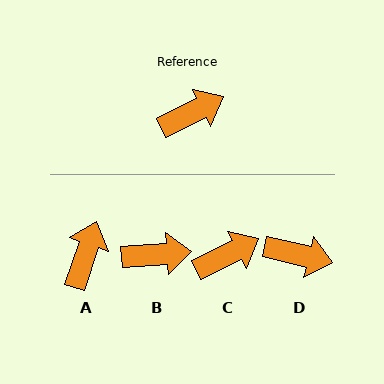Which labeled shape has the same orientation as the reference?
C.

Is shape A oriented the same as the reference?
No, it is off by about 45 degrees.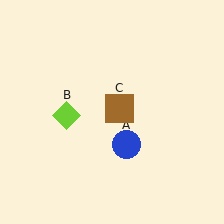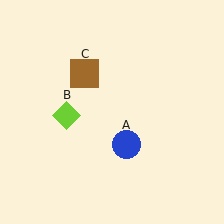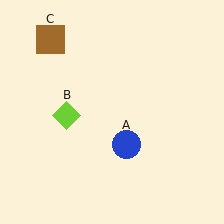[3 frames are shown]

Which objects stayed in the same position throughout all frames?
Blue circle (object A) and lime diamond (object B) remained stationary.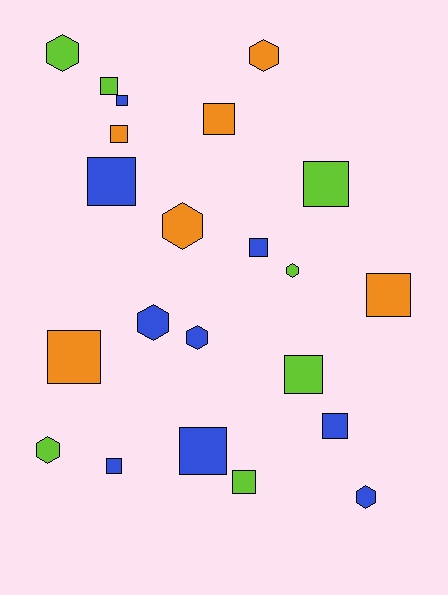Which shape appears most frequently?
Square, with 14 objects.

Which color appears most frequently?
Blue, with 9 objects.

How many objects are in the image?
There are 22 objects.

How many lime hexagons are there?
There are 3 lime hexagons.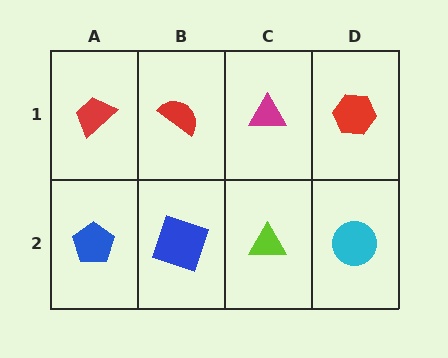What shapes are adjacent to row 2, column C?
A magenta triangle (row 1, column C), a blue square (row 2, column B), a cyan circle (row 2, column D).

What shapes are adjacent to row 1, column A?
A blue pentagon (row 2, column A), a red semicircle (row 1, column B).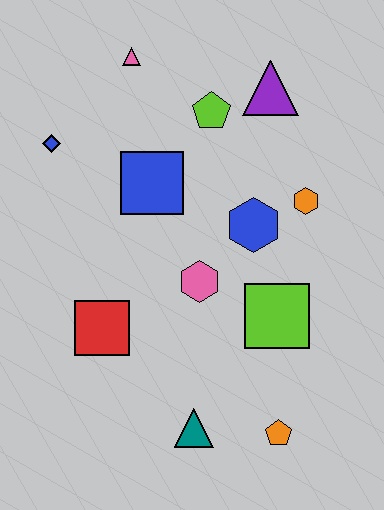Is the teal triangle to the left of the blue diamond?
No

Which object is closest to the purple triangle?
The lime pentagon is closest to the purple triangle.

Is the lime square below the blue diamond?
Yes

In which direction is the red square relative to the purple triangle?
The red square is below the purple triangle.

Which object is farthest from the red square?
The purple triangle is farthest from the red square.